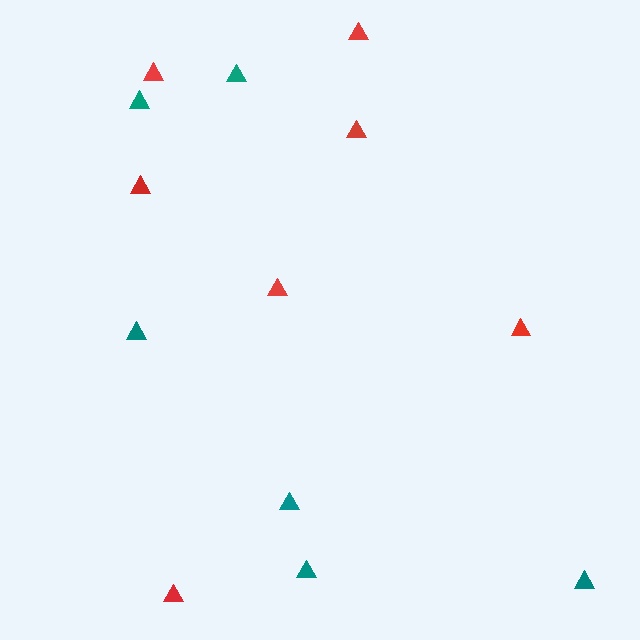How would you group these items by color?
There are 2 groups: one group of red triangles (7) and one group of teal triangles (6).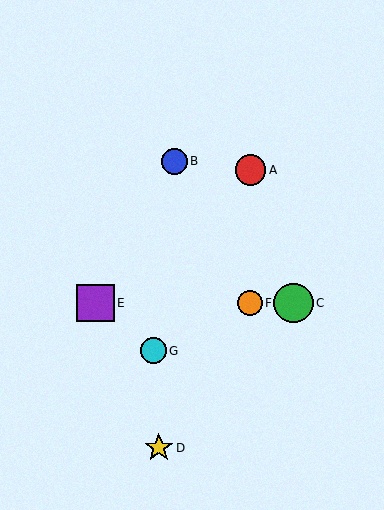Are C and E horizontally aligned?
Yes, both are at y≈303.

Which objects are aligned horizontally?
Objects C, E, F are aligned horizontally.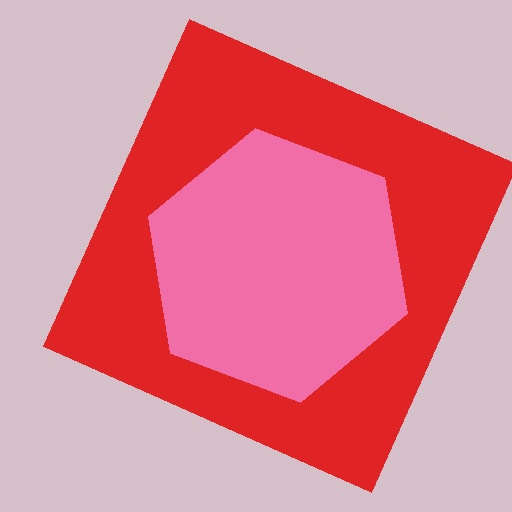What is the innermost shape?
The pink hexagon.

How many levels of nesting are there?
2.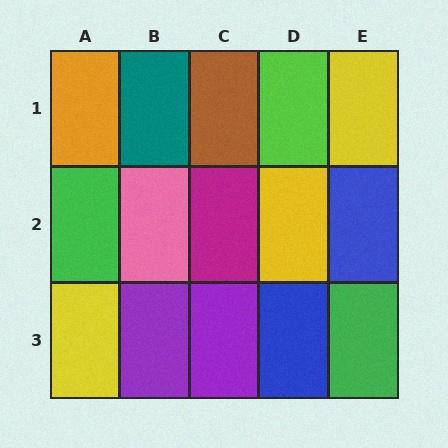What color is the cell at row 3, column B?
Purple.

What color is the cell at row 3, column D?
Blue.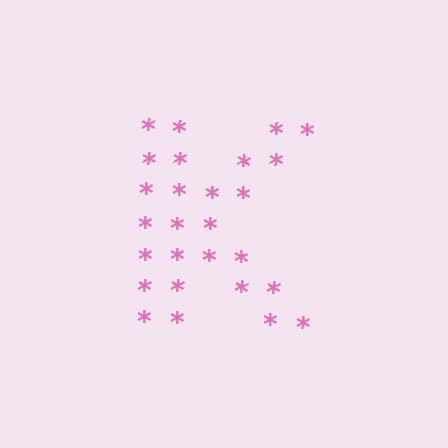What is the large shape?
The large shape is the letter K.